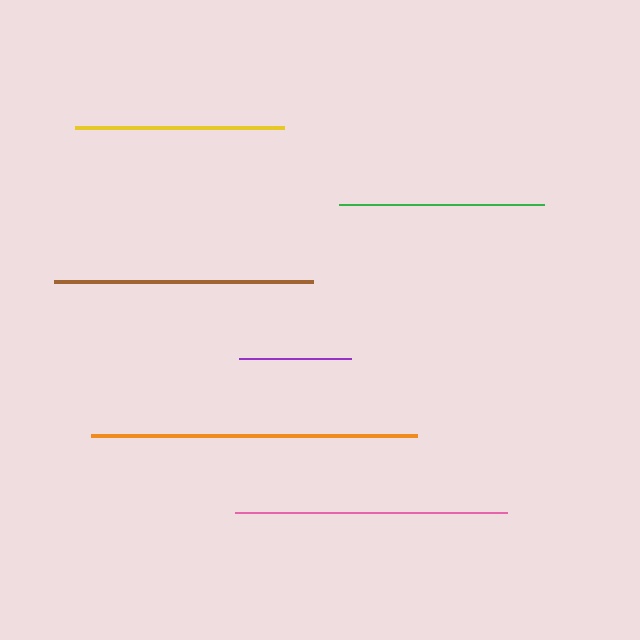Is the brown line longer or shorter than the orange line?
The orange line is longer than the brown line.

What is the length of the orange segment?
The orange segment is approximately 326 pixels long.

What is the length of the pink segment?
The pink segment is approximately 272 pixels long.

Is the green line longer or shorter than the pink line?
The pink line is longer than the green line.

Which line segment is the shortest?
The purple line is the shortest at approximately 112 pixels.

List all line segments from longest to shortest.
From longest to shortest: orange, pink, brown, yellow, green, purple.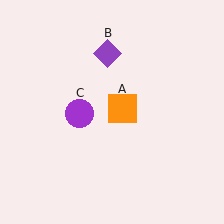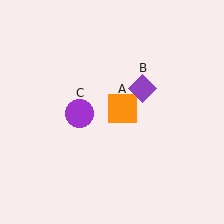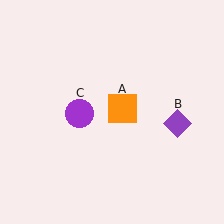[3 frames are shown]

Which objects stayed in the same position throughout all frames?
Orange square (object A) and purple circle (object C) remained stationary.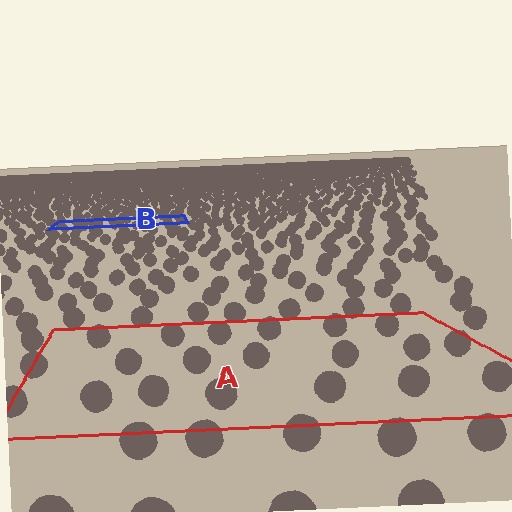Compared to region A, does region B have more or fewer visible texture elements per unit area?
Region B has more texture elements per unit area — they are packed more densely because it is farther away.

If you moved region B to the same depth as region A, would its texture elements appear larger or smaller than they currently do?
They would appear larger. At a closer depth, the same texture elements are projected at a bigger on-screen size.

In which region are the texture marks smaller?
The texture marks are smaller in region B, because it is farther away.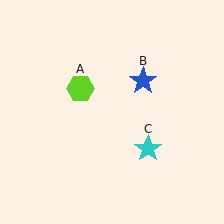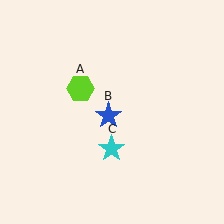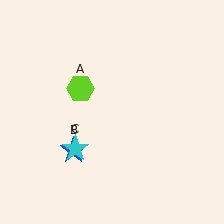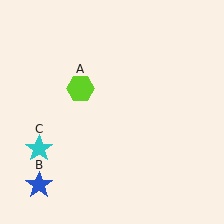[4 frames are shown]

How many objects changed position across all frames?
2 objects changed position: blue star (object B), cyan star (object C).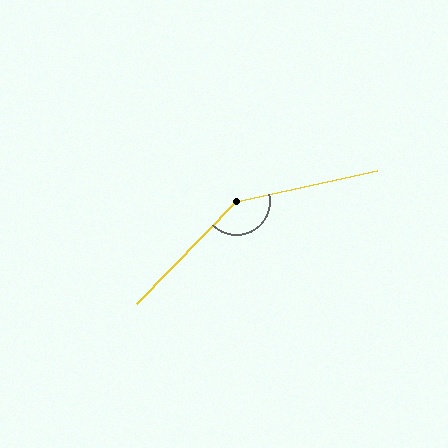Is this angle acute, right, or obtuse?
It is obtuse.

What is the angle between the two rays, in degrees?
Approximately 146 degrees.